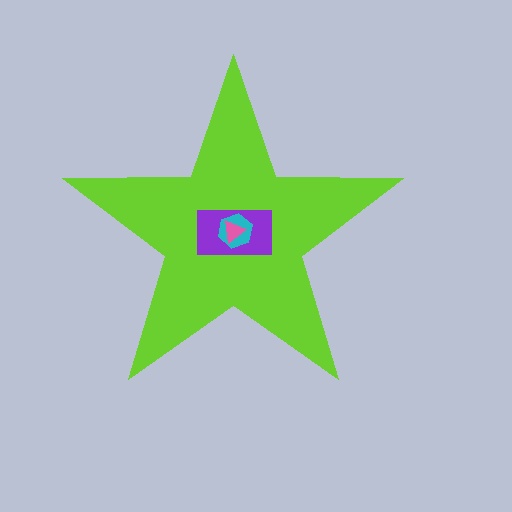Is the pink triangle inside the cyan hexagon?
Yes.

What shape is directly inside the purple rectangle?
The cyan hexagon.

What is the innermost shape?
The pink triangle.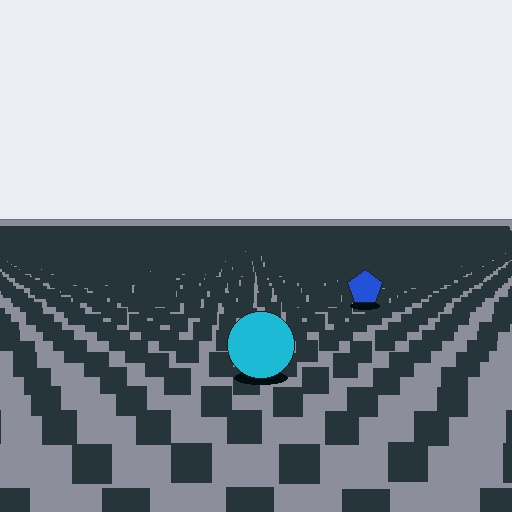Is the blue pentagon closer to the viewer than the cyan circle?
No. The cyan circle is closer — you can tell from the texture gradient: the ground texture is coarser near it.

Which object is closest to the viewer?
The cyan circle is closest. The texture marks near it are larger and more spread out.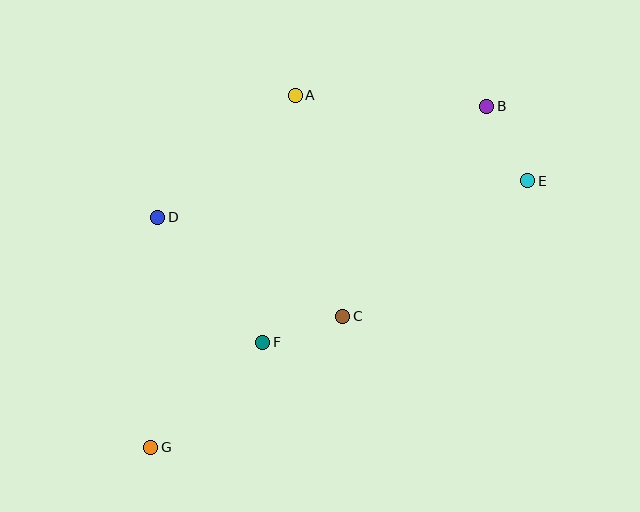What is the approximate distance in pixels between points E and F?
The distance between E and F is approximately 311 pixels.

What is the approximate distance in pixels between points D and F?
The distance between D and F is approximately 163 pixels.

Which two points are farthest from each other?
Points B and G are farthest from each other.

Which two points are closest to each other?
Points C and F are closest to each other.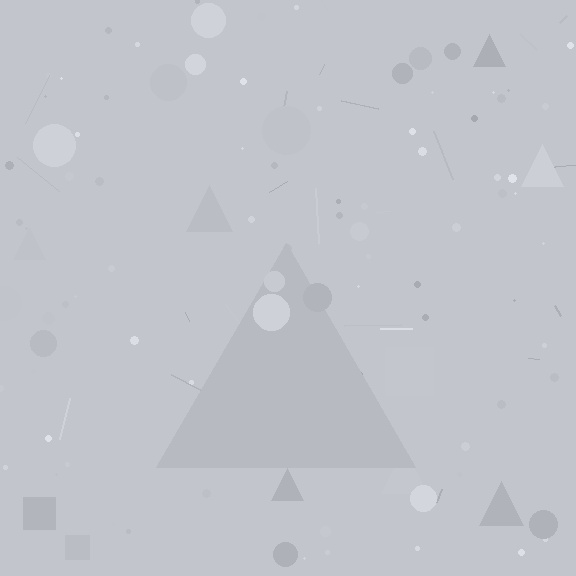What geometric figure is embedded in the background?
A triangle is embedded in the background.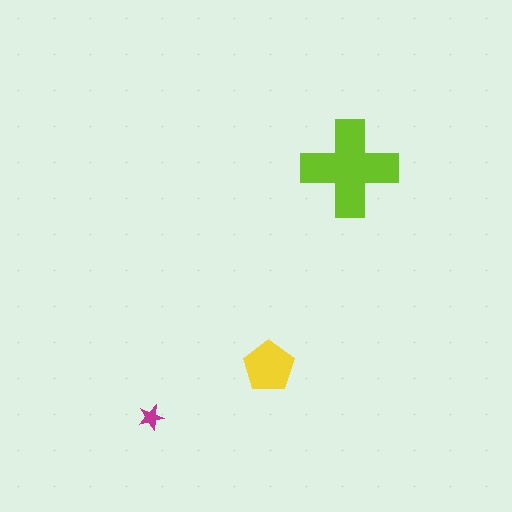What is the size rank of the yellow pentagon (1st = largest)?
2nd.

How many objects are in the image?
There are 3 objects in the image.